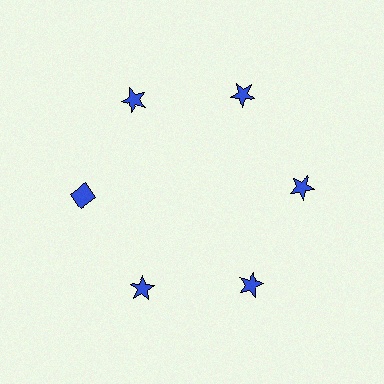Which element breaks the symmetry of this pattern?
The blue diamond at roughly the 9 o'clock position breaks the symmetry. All other shapes are blue stars.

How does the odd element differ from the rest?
It has a different shape: diamond instead of star.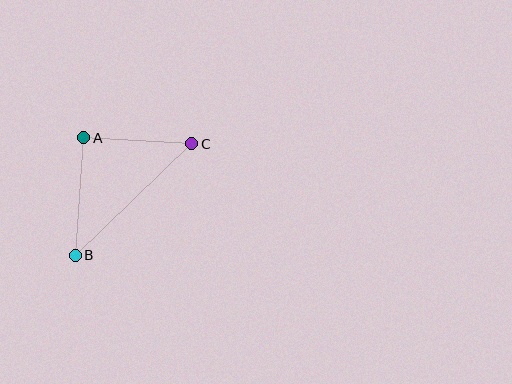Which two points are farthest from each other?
Points B and C are farthest from each other.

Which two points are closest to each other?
Points A and C are closest to each other.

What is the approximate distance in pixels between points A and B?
The distance between A and B is approximately 118 pixels.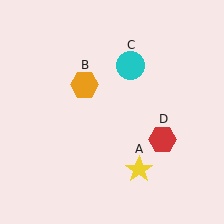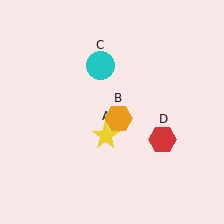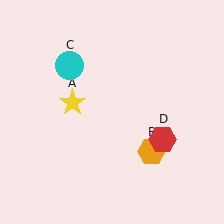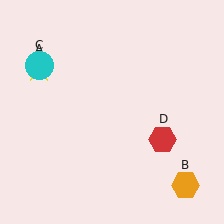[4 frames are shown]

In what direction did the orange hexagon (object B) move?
The orange hexagon (object B) moved down and to the right.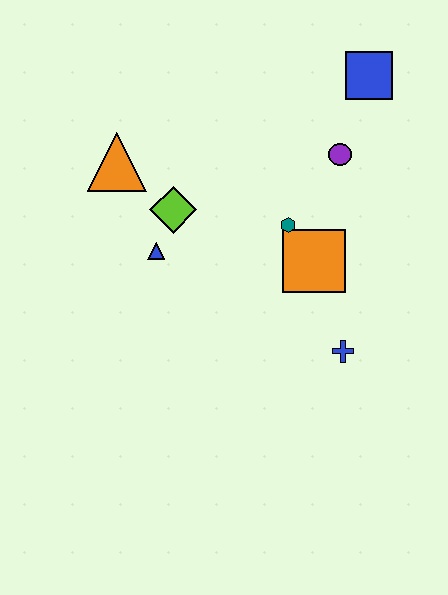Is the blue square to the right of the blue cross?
Yes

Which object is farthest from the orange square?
The orange triangle is farthest from the orange square.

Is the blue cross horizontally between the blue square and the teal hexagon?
Yes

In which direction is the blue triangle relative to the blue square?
The blue triangle is to the left of the blue square.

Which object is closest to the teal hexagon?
The orange square is closest to the teal hexagon.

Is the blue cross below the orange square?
Yes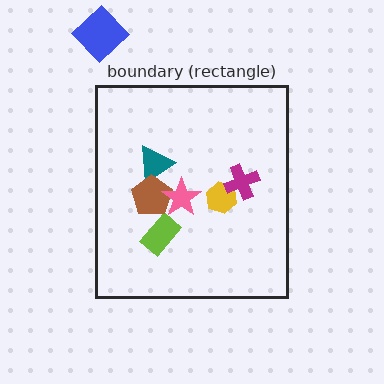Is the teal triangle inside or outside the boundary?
Inside.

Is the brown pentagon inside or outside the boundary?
Inside.